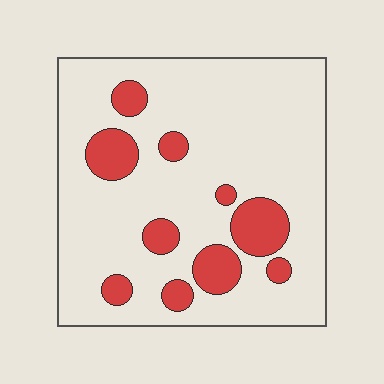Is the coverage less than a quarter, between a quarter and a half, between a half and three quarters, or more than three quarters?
Less than a quarter.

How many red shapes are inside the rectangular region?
10.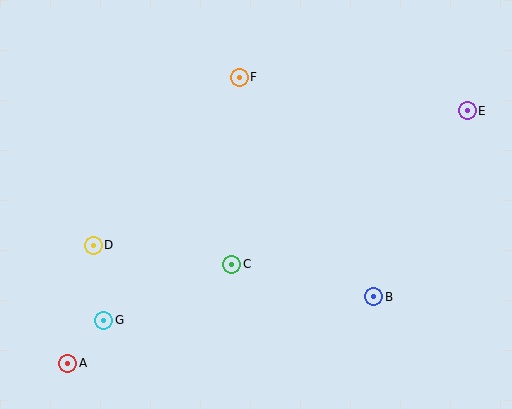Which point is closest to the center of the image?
Point C at (232, 264) is closest to the center.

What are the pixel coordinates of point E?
Point E is at (467, 111).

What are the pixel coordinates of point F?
Point F is at (239, 77).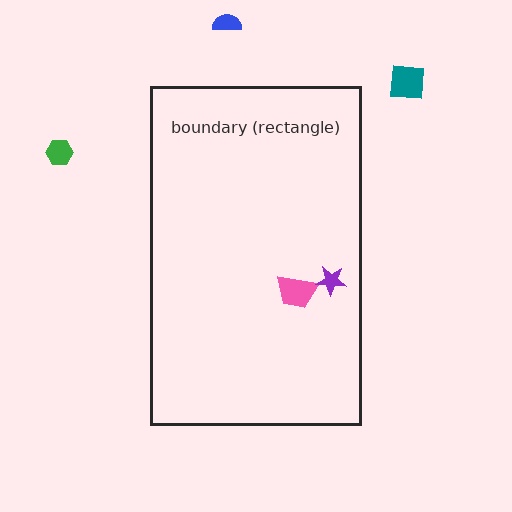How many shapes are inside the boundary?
2 inside, 3 outside.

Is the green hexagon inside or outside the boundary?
Outside.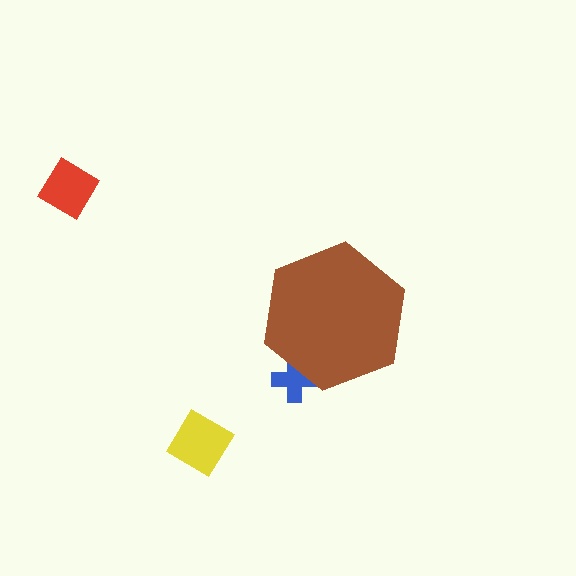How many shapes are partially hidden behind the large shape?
1 shape is partially hidden.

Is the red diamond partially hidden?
No, the red diamond is fully visible.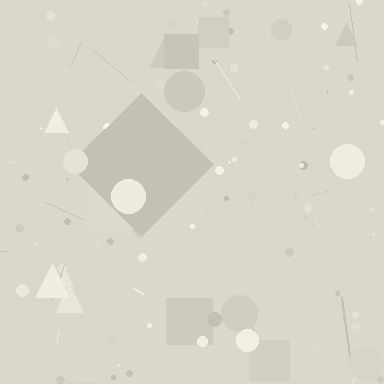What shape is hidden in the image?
A diamond is hidden in the image.